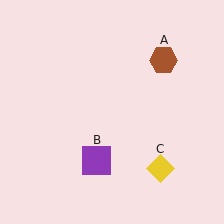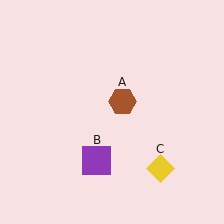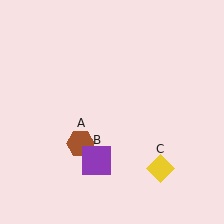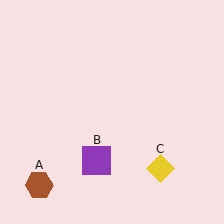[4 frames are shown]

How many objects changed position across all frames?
1 object changed position: brown hexagon (object A).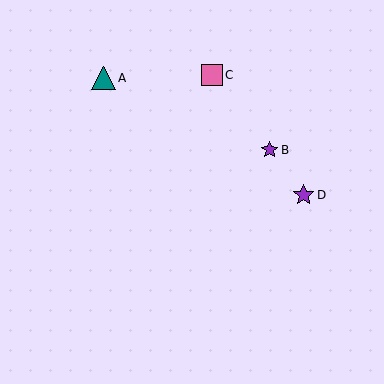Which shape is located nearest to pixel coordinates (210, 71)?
The pink square (labeled C) at (212, 75) is nearest to that location.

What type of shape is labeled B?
Shape B is a purple star.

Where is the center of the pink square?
The center of the pink square is at (212, 75).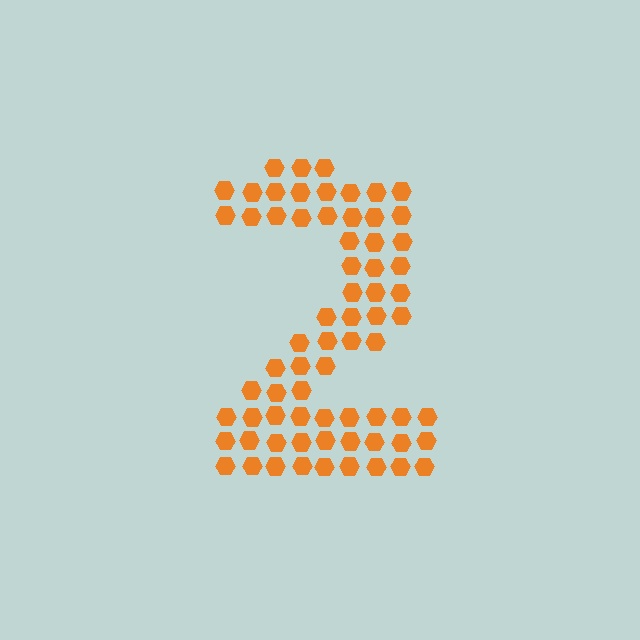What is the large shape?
The large shape is the digit 2.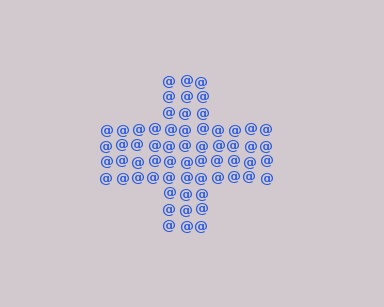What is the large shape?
The large shape is a cross.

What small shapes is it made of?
It is made of small at signs.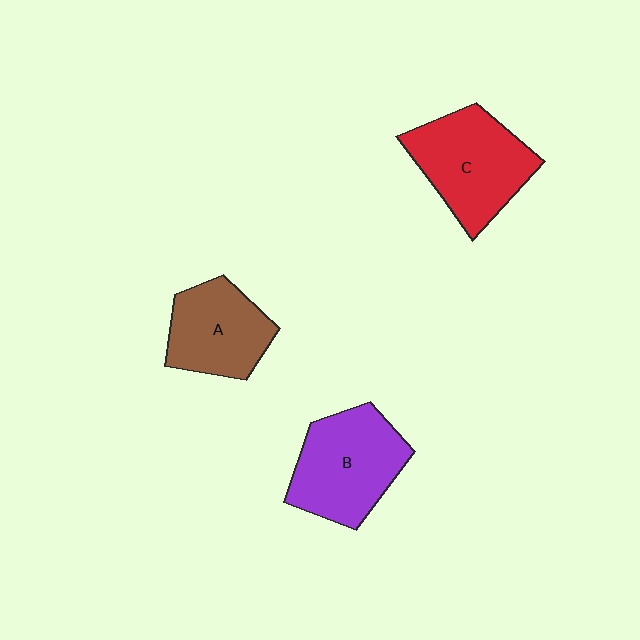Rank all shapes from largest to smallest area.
From largest to smallest: C (red), B (purple), A (brown).